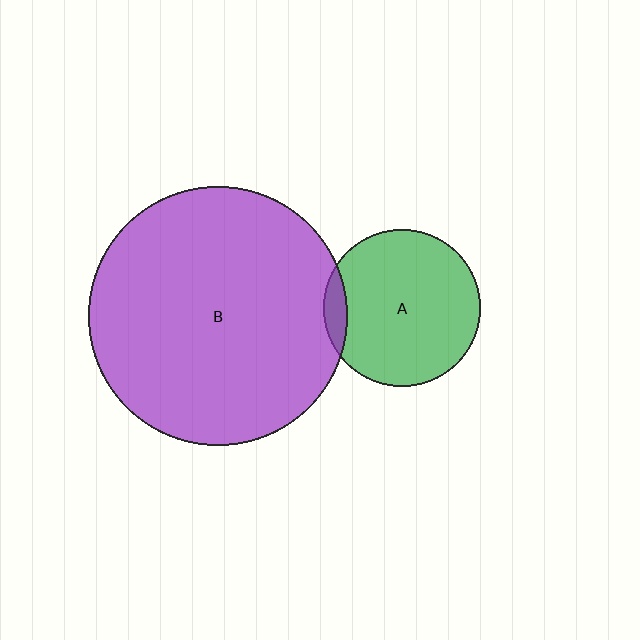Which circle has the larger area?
Circle B (purple).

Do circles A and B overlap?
Yes.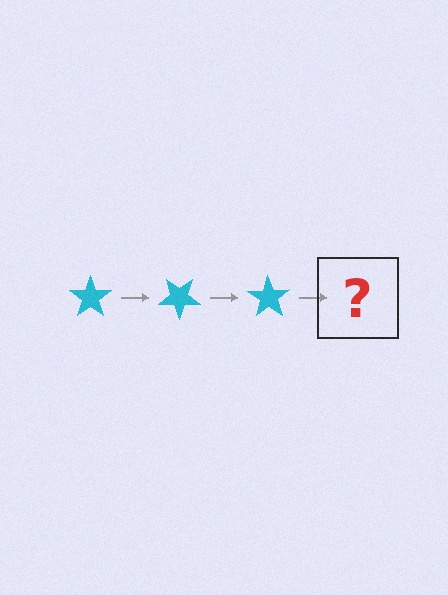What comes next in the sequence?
The next element should be a cyan star rotated 105 degrees.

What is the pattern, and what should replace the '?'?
The pattern is that the star rotates 35 degrees each step. The '?' should be a cyan star rotated 105 degrees.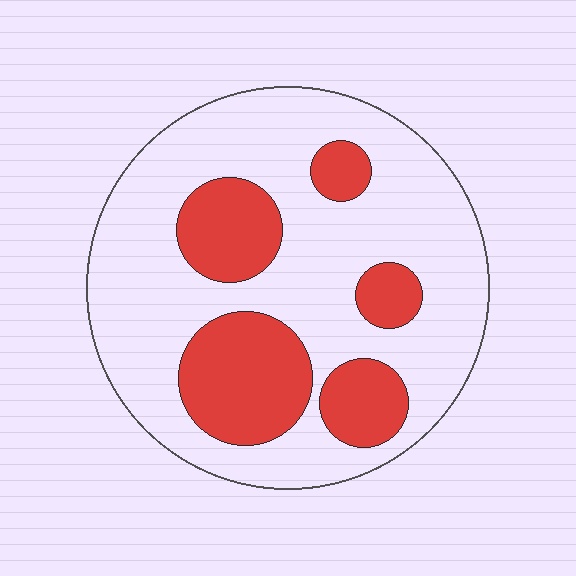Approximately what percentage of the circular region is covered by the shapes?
Approximately 30%.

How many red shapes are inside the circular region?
5.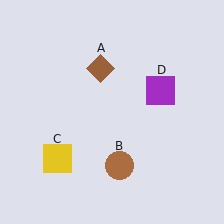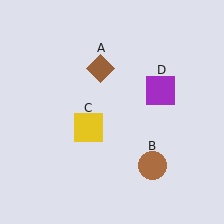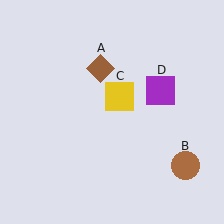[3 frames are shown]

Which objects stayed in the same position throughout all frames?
Brown diamond (object A) and purple square (object D) remained stationary.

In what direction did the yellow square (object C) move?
The yellow square (object C) moved up and to the right.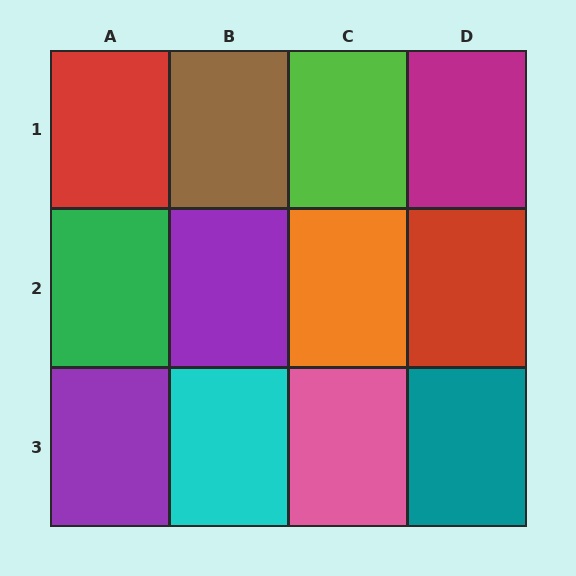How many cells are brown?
1 cell is brown.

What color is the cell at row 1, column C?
Lime.